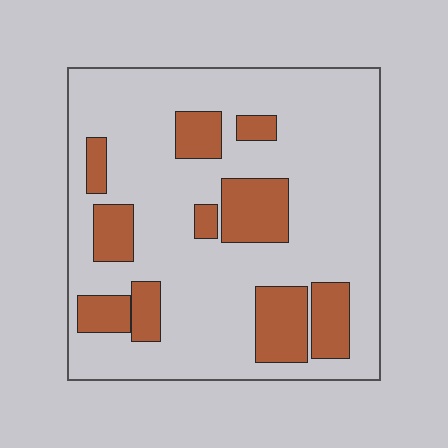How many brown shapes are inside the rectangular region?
10.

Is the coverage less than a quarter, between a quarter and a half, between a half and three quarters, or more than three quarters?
Less than a quarter.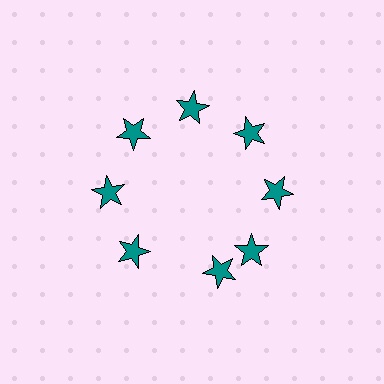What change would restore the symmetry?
The symmetry would be restored by rotating it back into even spacing with its neighbors so that all 8 stars sit at equal angles and equal distance from the center.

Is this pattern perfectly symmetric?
No. The 8 teal stars are arranged in a ring, but one element near the 6 o'clock position is rotated out of alignment along the ring, breaking the 8-fold rotational symmetry.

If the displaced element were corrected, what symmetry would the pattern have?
It would have 8-fold rotational symmetry — the pattern would map onto itself every 45 degrees.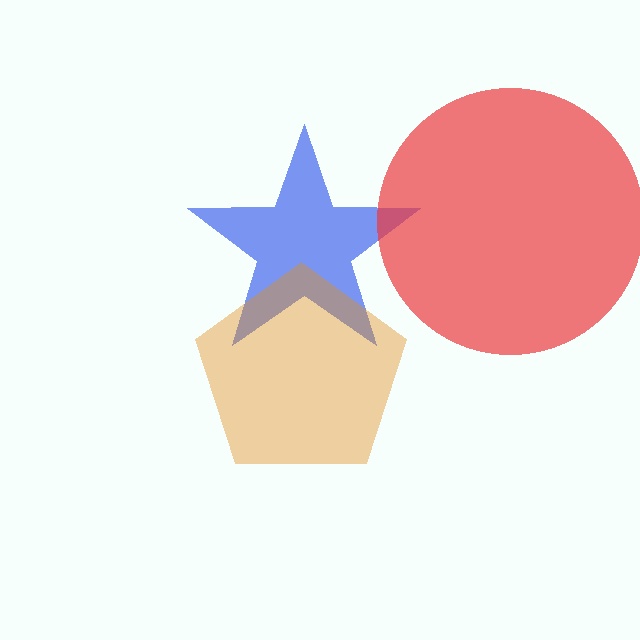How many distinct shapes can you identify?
There are 3 distinct shapes: a blue star, an orange pentagon, a red circle.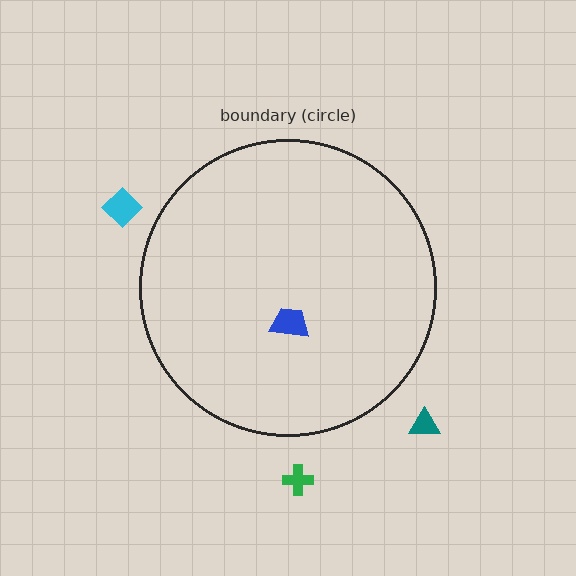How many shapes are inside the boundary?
1 inside, 3 outside.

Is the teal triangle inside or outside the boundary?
Outside.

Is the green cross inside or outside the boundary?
Outside.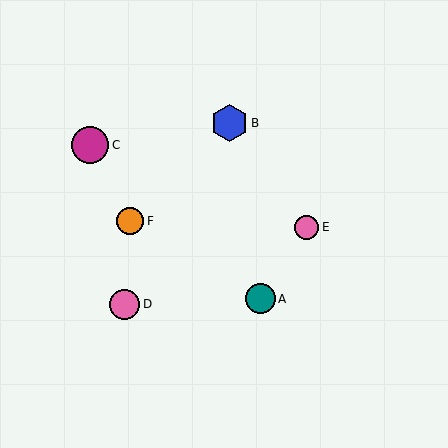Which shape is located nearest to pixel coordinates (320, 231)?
The pink circle (labeled E) at (307, 227) is nearest to that location.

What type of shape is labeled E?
Shape E is a pink circle.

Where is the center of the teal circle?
The center of the teal circle is at (261, 299).